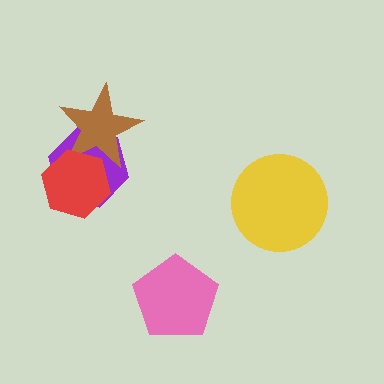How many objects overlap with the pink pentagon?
0 objects overlap with the pink pentagon.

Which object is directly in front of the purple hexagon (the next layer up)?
The brown star is directly in front of the purple hexagon.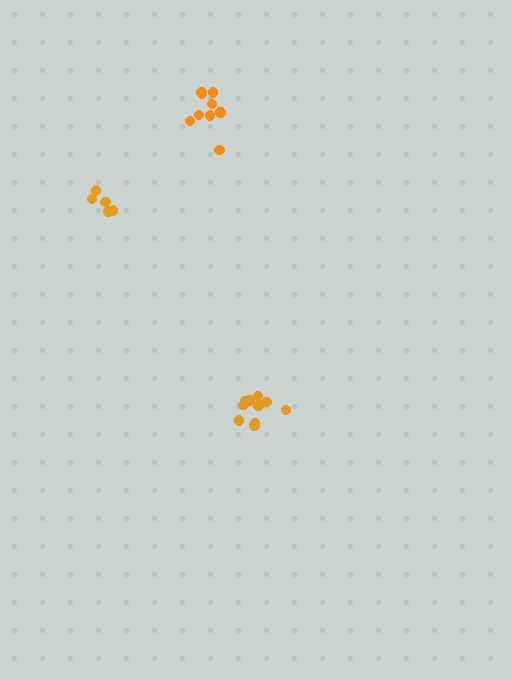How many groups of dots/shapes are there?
There are 3 groups.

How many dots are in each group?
Group 1: 10 dots, Group 2: 5 dots, Group 3: 9 dots (24 total).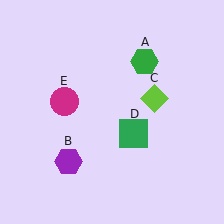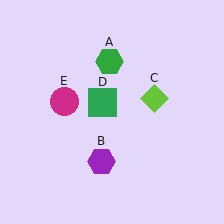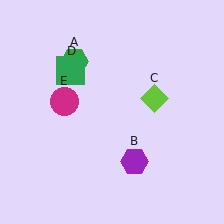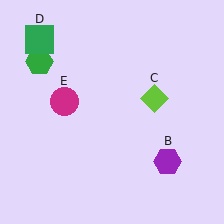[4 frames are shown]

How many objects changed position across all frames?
3 objects changed position: green hexagon (object A), purple hexagon (object B), green square (object D).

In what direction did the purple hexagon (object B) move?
The purple hexagon (object B) moved right.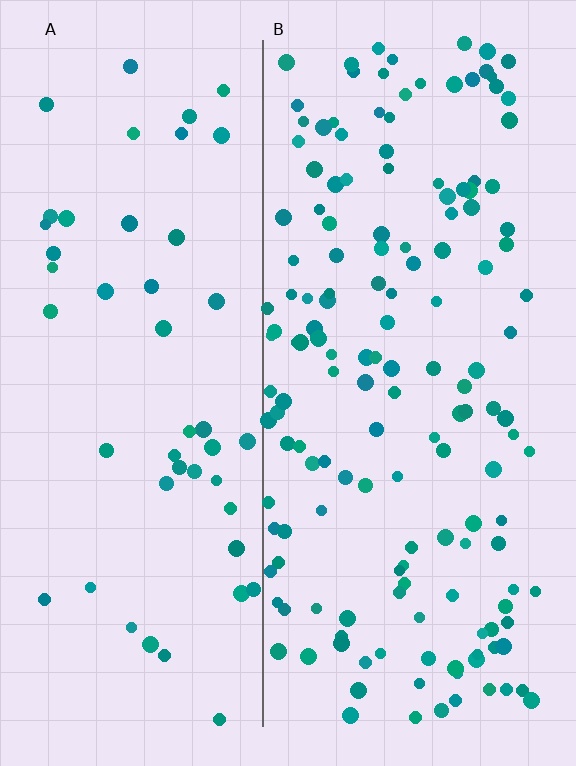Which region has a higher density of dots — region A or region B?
B (the right).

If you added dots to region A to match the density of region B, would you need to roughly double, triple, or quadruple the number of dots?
Approximately triple.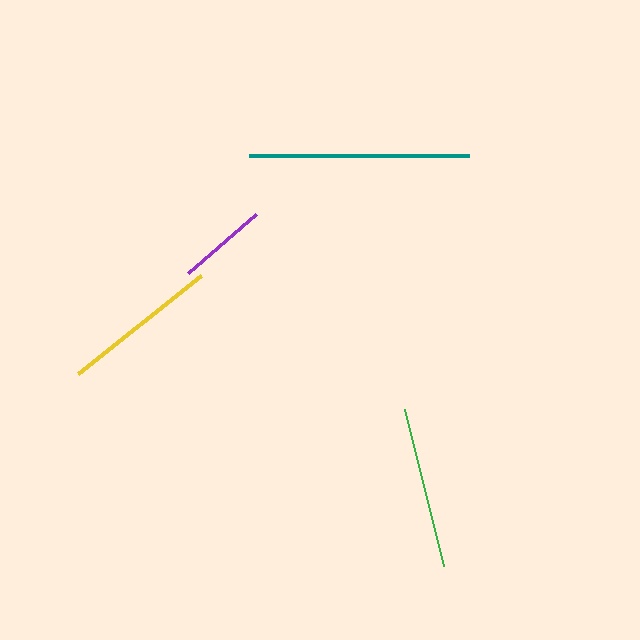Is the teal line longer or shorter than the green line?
The teal line is longer than the green line.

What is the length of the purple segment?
The purple segment is approximately 89 pixels long.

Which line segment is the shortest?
The purple line is the shortest at approximately 89 pixels.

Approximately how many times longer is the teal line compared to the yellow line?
The teal line is approximately 1.4 times the length of the yellow line.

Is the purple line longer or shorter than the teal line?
The teal line is longer than the purple line.